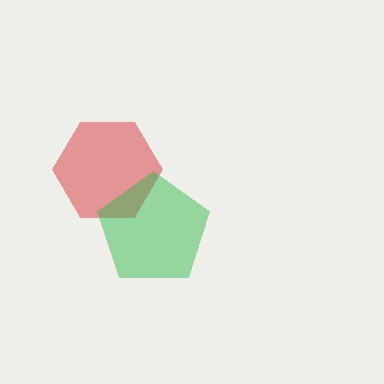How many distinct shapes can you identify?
There are 2 distinct shapes: a red hexagon, a green pentagon.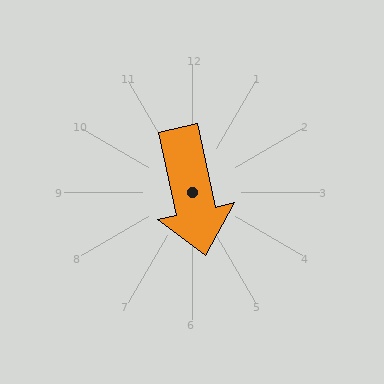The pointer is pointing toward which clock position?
Roughly 6 o'clock.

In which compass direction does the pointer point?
South.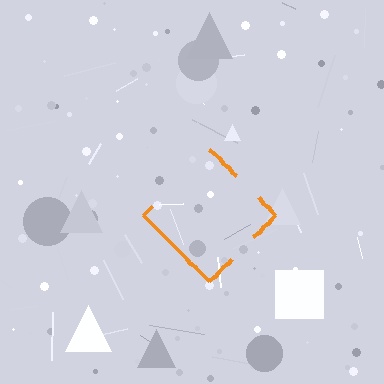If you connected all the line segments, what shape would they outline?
They would outline a diamond.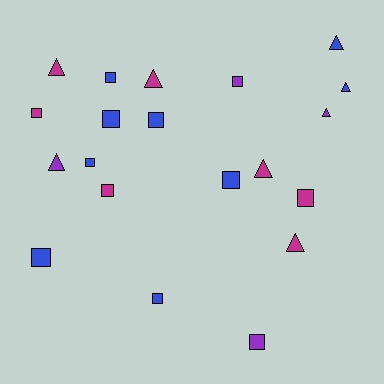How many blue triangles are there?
There are 2 blue triangles.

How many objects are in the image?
There are 20 objects.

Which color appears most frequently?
Blue, with 9 objects.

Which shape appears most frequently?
Square, with 12 objects.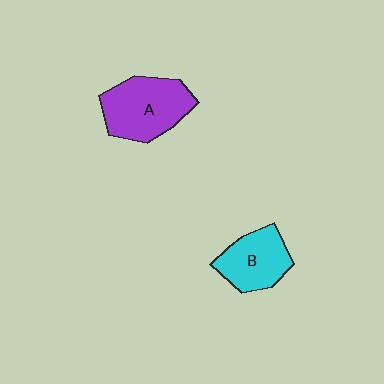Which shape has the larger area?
Shape A (purple).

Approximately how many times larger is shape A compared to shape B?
Approximately 1.3 times.